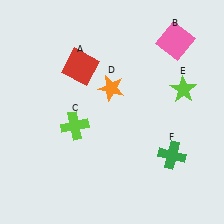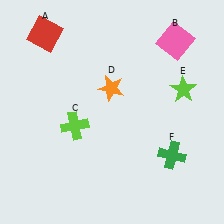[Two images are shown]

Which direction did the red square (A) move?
The red square (A) moved left.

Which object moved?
The red square (A) moved left.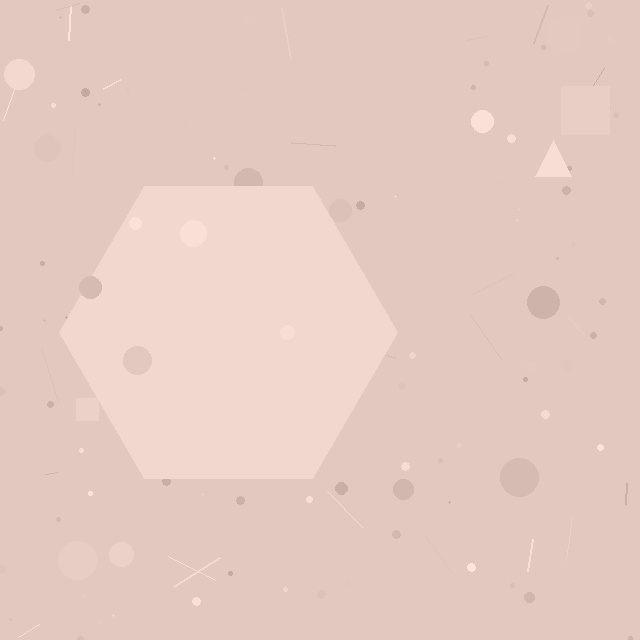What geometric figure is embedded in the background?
A hexagon is embedded in the background.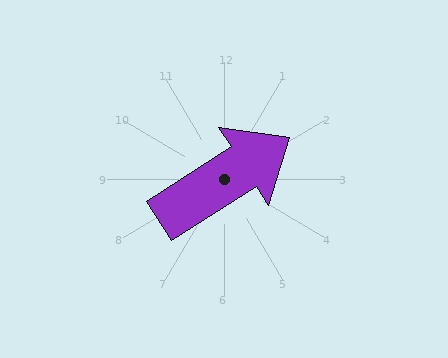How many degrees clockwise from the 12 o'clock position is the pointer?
Approximately 57 degrees.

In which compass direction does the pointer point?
Northeast.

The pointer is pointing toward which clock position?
Roughly 2 o'clock.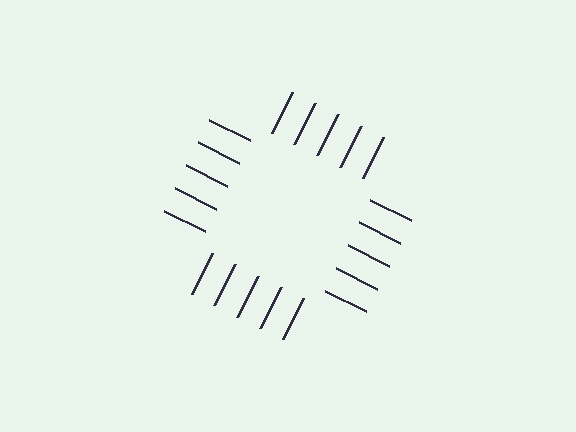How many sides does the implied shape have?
4 sides — the line-ends trace a square.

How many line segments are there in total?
20 — 5 along each of the 4 edges.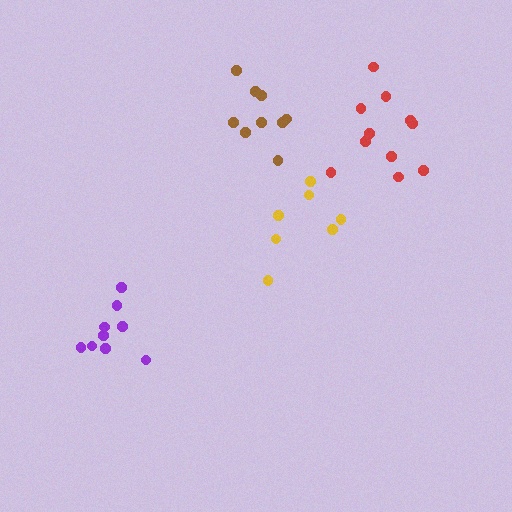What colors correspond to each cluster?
The clusters are colored: yellow, red, brown, purple.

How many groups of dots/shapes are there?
There are 4 groups.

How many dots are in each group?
Group 1: 7 dots, Group 2: 11 dots, Group 3: 9 dots, Group 4: 9 dots (36 total).